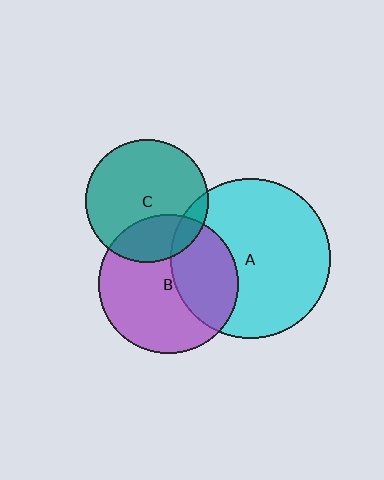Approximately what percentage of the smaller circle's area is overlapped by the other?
Approximately 35%.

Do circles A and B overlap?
Yes.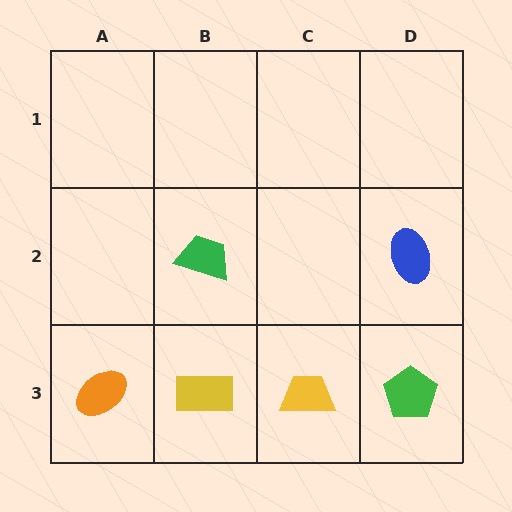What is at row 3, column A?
An orange ellipse.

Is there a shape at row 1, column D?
No, that cell is empty.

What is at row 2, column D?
A blue ellipse.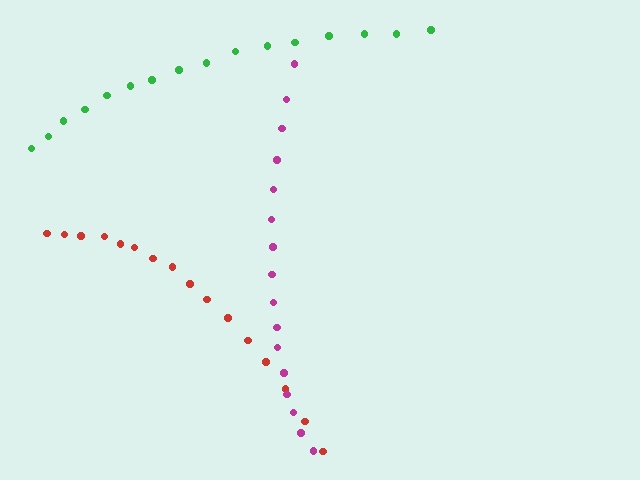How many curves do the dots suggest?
There are 3 distinct paths.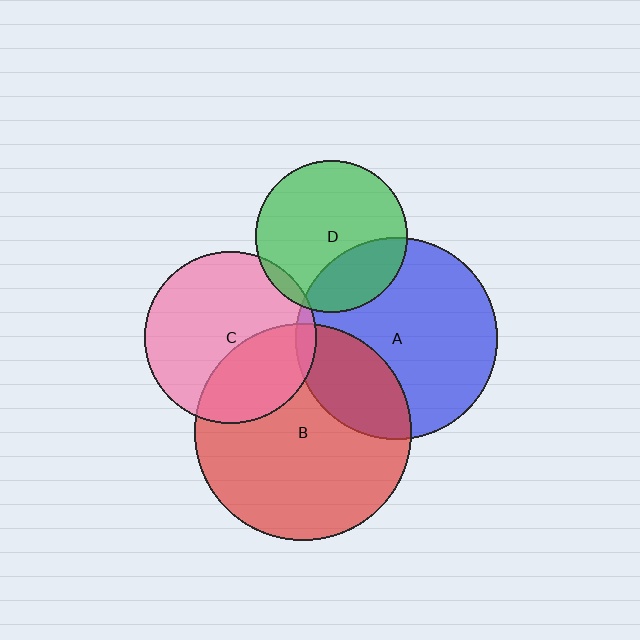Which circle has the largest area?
Circle B (red).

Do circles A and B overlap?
Yes.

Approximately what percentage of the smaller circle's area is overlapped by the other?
Approximately 25%.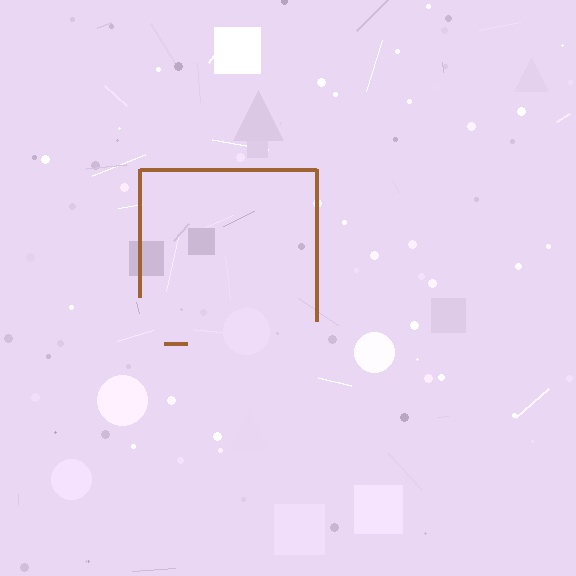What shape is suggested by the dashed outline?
The dashed outline suggests a square.